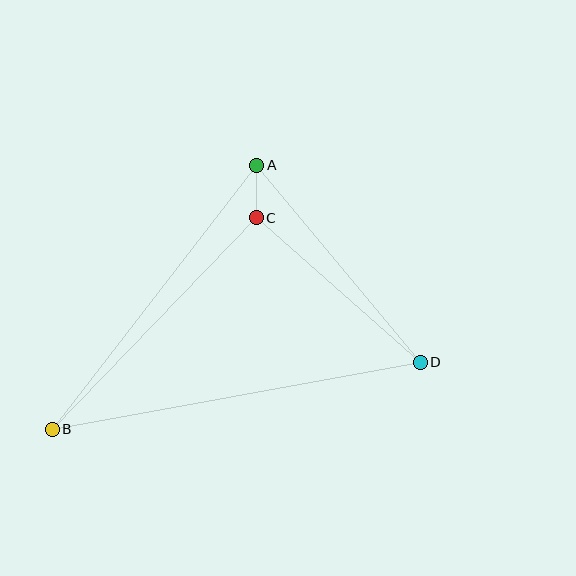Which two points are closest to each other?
Points A and C are closest to each other.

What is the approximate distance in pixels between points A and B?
The distance between A and B is approximately 334 pixels.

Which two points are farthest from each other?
Points B and D are farthest from each other.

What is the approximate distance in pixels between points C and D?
The distance between C and D is approximately 218 pixels.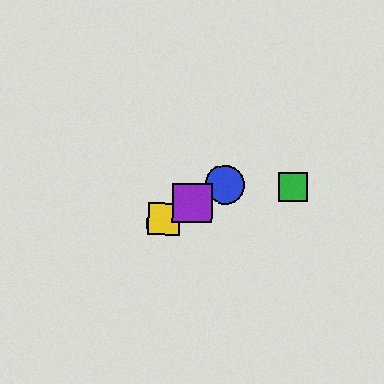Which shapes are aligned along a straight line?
The red hexagon, the blue circle, the yellow square, the purple square are aligned along a straight line.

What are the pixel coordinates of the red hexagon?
The red hexagon is at (157, 223).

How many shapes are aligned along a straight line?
4 shapes (the red hexagon, the blue circle, the yellow square, the purple square) are aligned along a straight line.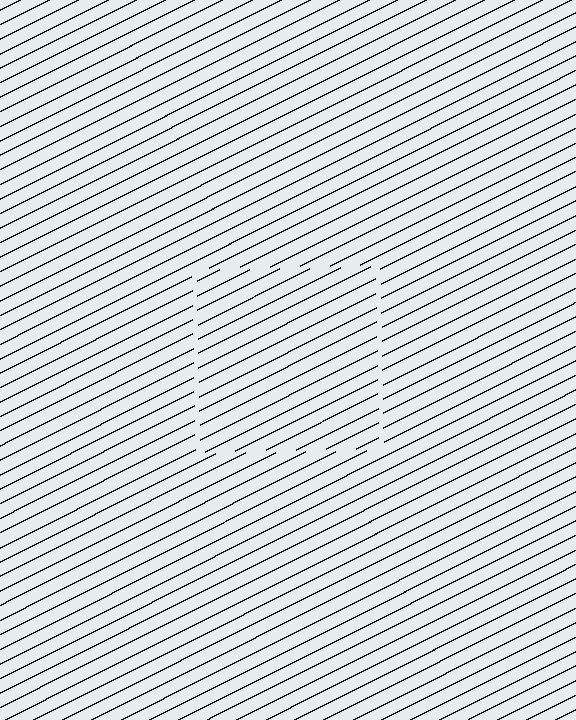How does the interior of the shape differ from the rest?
The interior of the shape contains the same grating, shifted by half a period — the contour is defined by the phase discontinuity where line-ends from the inner and outer gratings abut.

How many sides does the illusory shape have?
4 sides — the line-ends trace a square.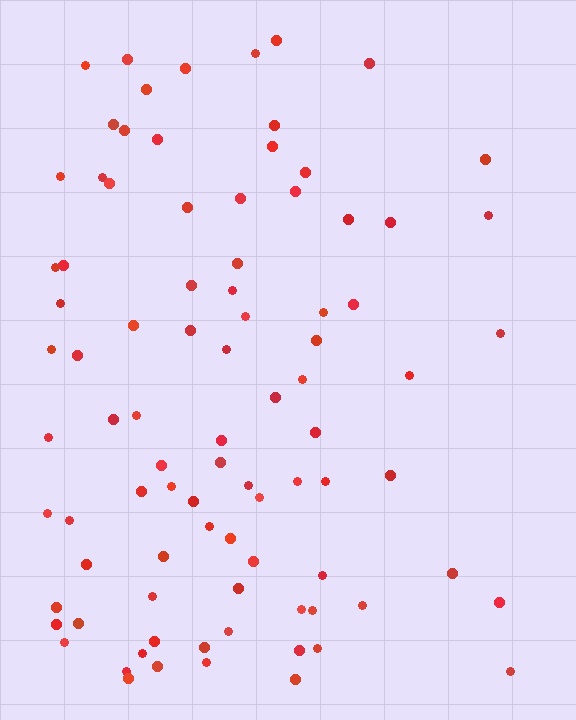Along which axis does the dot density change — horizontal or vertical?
Horizontal.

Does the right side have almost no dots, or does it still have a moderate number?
Still a moderate number, just noticeably fewer than the left.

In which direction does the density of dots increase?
From right to left, with the left side densest.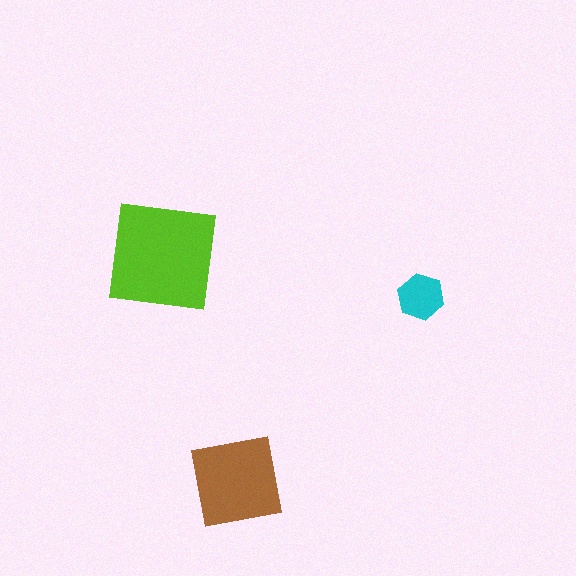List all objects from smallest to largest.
The cyan hexagon, the brown square, the lime square.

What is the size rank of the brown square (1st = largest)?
2nd.